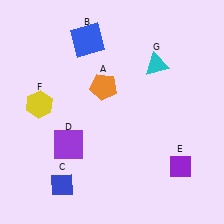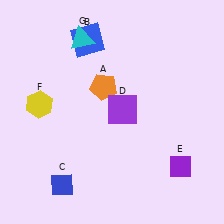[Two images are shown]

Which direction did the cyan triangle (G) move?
The cyan triangle (G) moved left.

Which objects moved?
The objects that moved are: the purple square (D), the cyan triangle (G).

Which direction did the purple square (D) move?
The purple square (D) moved right.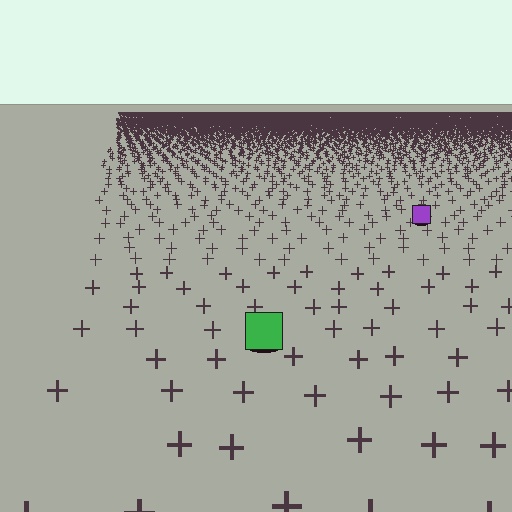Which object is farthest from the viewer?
The purple square is farthest from the viewer. It appears smaller and the ground texture around it is denser.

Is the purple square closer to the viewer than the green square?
No. The green square is closer — you can tell from the texture gradient: the ground texture is coarser near it.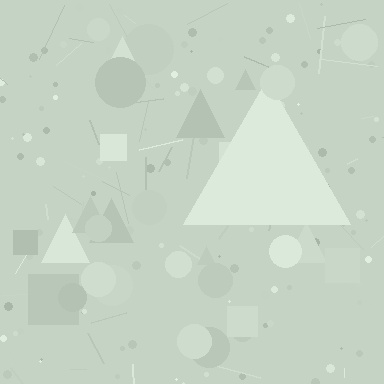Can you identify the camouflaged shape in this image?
The camouflaged shape is a triangle.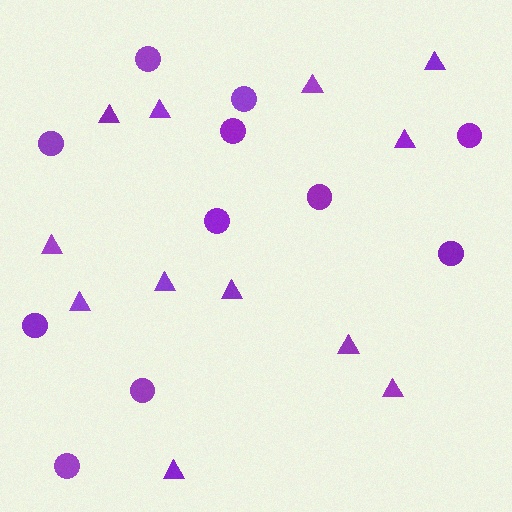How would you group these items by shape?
There are 2 groups: one group of circles (11) and one group of triangles (12).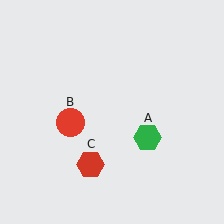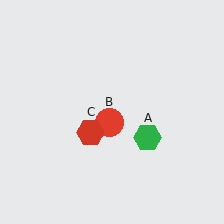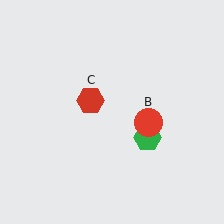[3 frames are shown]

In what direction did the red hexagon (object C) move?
The red hexagon (object C) moved up.